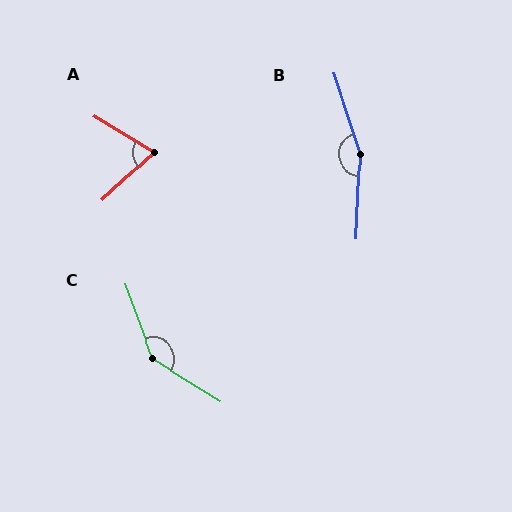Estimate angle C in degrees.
Approximately 142 degrees.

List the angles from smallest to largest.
A (74°), C (142°), B (160°).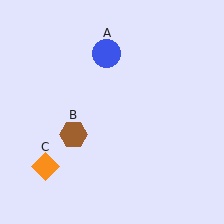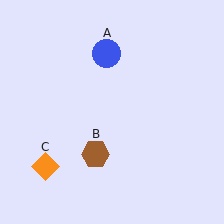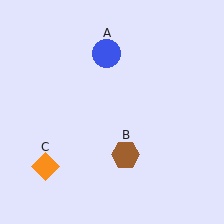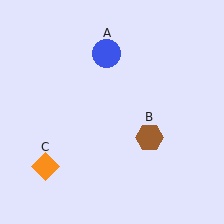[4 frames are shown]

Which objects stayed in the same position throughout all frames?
Blue circle (object A) and orange diamond (object C) remained stationary.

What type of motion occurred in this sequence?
The brown hexagon (object B) rotated counterclockwise around the center of the scene.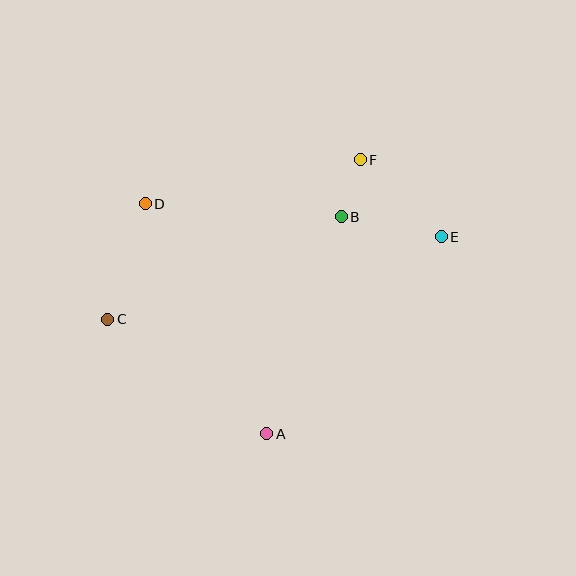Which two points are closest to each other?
Points B and F are closest to each other.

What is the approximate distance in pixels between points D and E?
The distance between D and E is approximately 298 pixels.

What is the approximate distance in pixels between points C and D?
The distance between C and D is approximately 121 pixels.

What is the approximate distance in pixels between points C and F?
The distance between C and F is approximately 299 pixels.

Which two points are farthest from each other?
Points C and E are farthest from each other.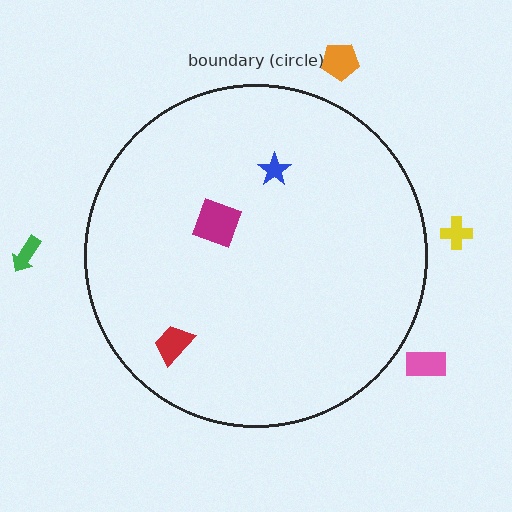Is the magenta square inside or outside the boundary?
Inside.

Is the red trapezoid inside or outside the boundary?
Inside.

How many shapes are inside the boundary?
3 inside, 4 outside.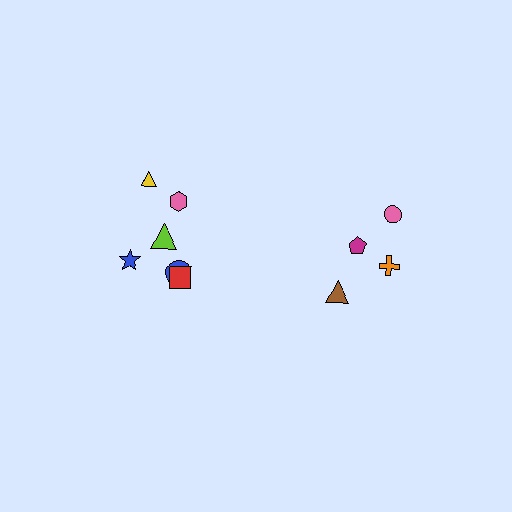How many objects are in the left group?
There are 6 objects.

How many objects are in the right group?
There are 4 objects.